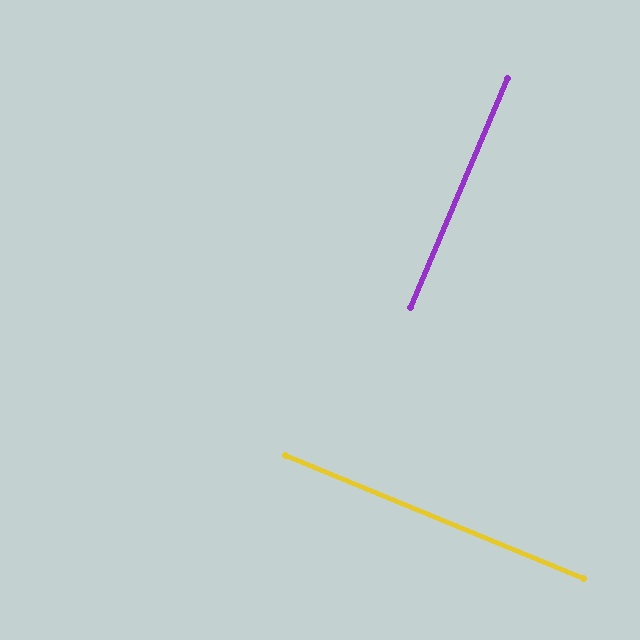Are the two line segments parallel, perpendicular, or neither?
Perpendicular — they meet at approximately 90°.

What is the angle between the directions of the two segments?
Approximately 90 degrees.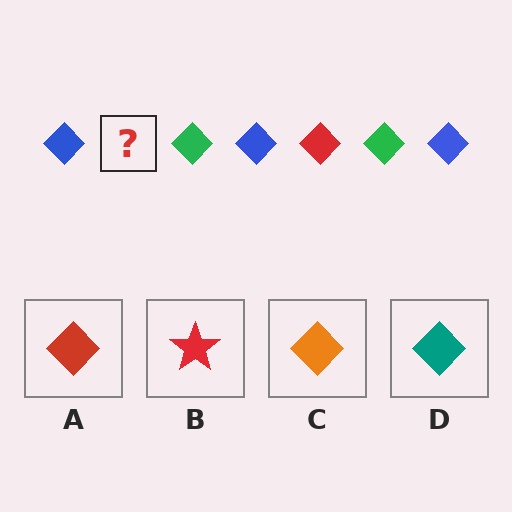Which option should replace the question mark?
Option A.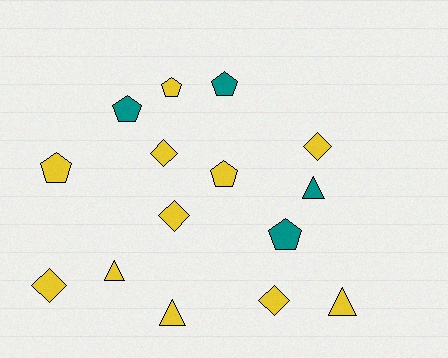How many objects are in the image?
There are 15 objects.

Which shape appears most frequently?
Pentagon, with 6 objects.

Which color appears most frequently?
Yellow, with 11 objects.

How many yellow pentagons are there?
There are 3 yellow pentagons.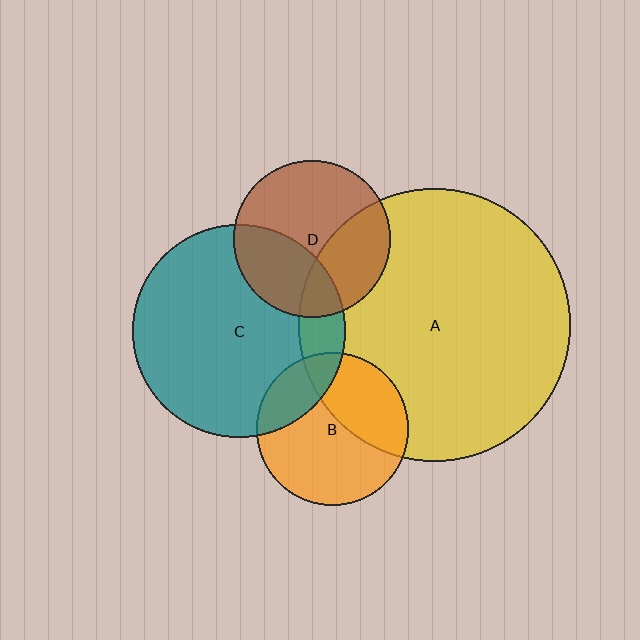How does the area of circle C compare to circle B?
Approximately 2.0 times.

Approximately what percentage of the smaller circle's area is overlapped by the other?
Approximately 20%.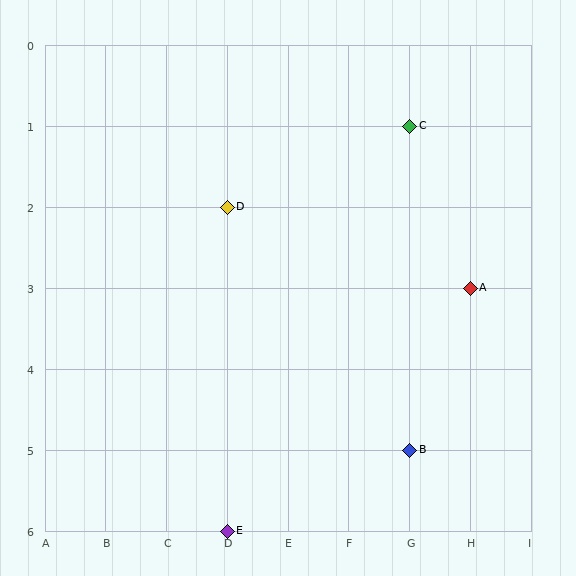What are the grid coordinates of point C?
Point C is at grid coordinates (G, 1).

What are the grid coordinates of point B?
Point B is at grid coordinates (G, 5).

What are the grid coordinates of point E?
Point E is at grid coordinates (D, 6).